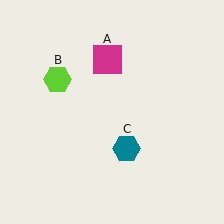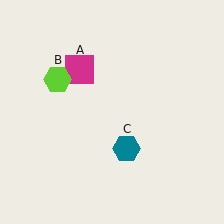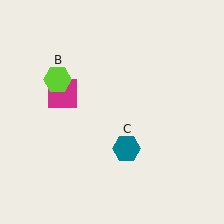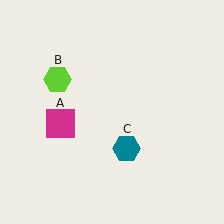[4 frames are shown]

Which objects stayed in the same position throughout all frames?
Lime hexagon (object B) and teal hexagon (object C) remained stationary.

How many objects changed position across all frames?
1 object changed position: magenta square (object A).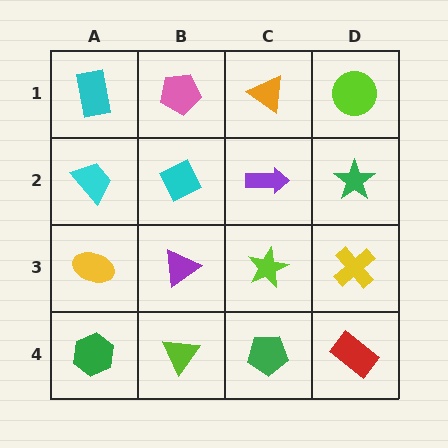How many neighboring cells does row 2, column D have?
3.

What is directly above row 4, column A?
A yellow ellipse.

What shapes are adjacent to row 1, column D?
A green star (row 2, column D), an orange triangle (row 1, column C).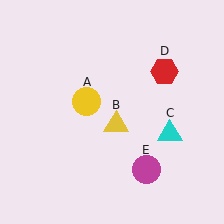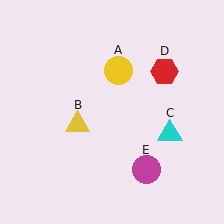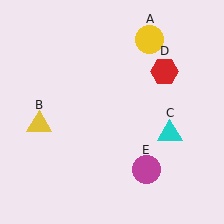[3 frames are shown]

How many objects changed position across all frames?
2 objects changed position: yellow circle (object A), yellow triangle (object B).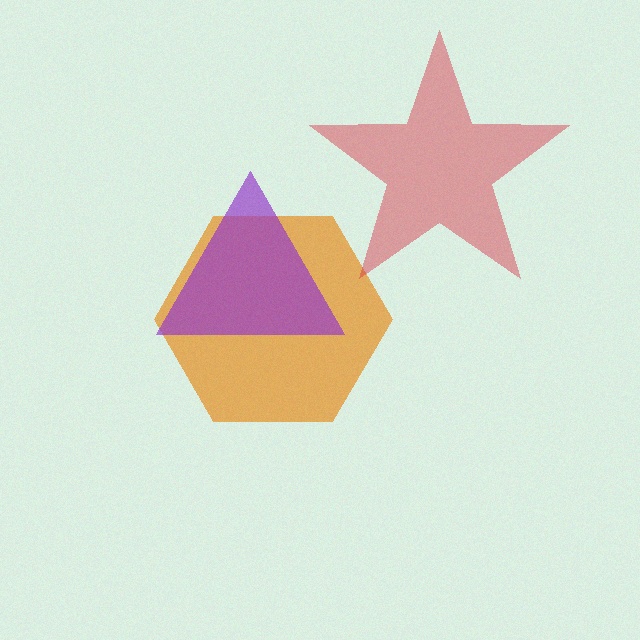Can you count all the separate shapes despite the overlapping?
Yes, there are 3 separate shapes.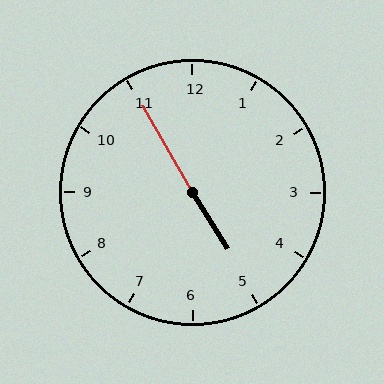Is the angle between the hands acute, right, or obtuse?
It is obtuse.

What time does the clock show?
4:55.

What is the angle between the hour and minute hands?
Approximately 178 degrees.